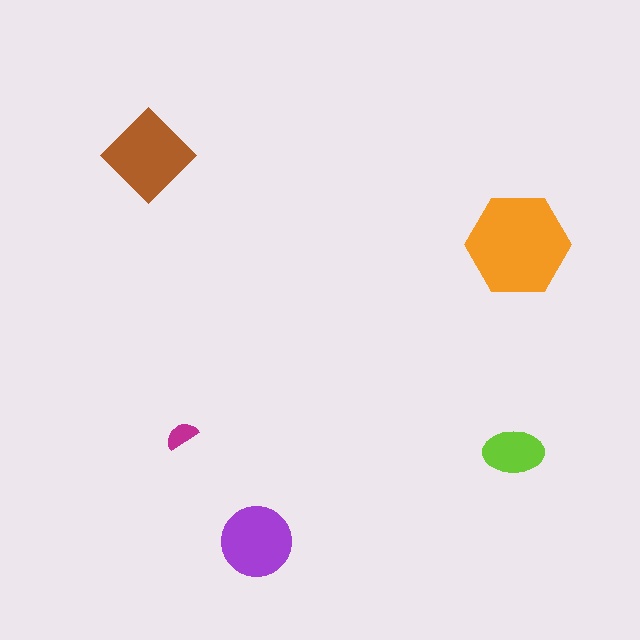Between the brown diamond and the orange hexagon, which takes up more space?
The orange hexagon.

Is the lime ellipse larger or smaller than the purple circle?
Smaller.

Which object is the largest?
The orange hexagon.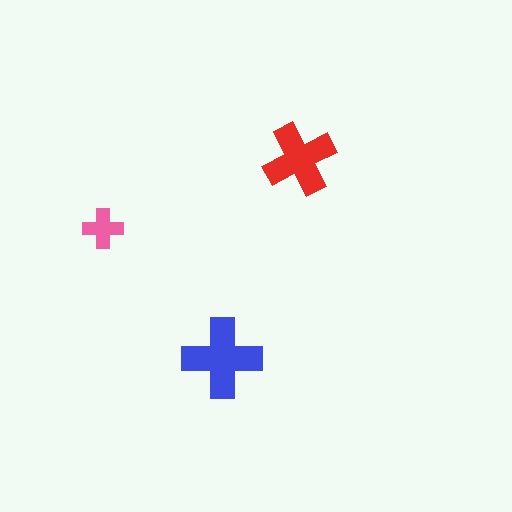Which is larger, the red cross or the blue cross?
The blue one.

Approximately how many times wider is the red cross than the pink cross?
About 2 times wider.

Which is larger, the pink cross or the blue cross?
The blue one.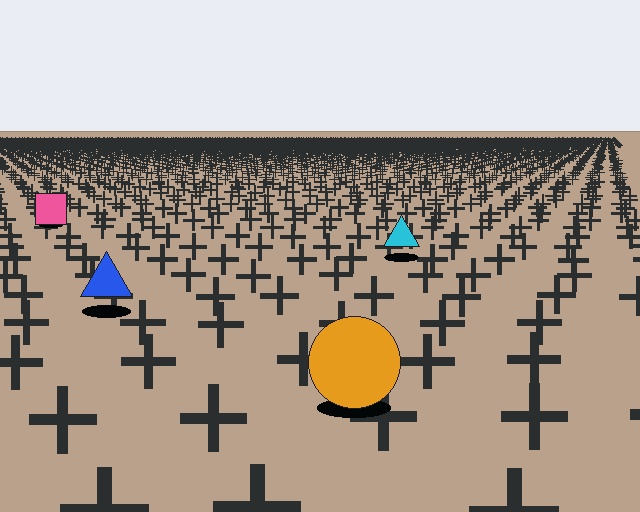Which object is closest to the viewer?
The orange circle is closest. The texture marks near it are larger and more spread out.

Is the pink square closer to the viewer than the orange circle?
No. The orange circle is closer — you can tell from the texture gradient: the ground texture is coarser near it.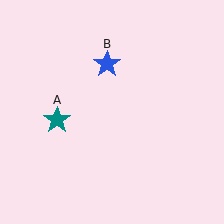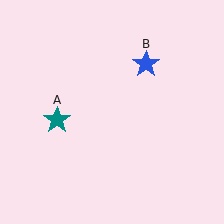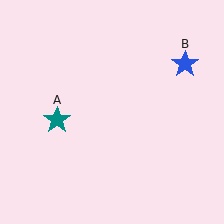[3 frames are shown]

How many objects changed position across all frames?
1 object changed position: blue star (object B).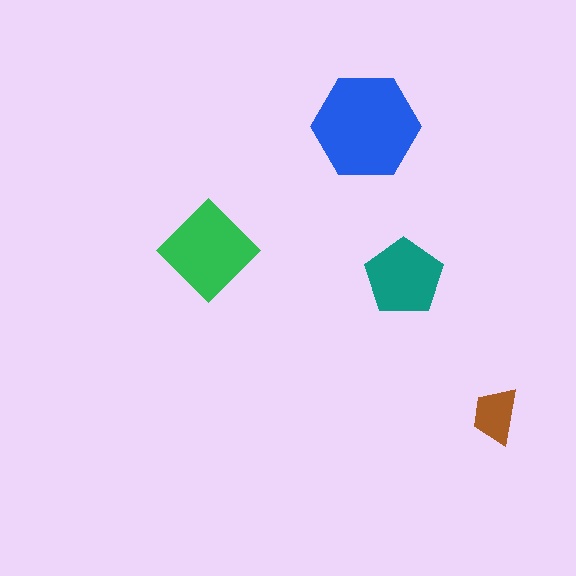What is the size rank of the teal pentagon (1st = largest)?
3rd.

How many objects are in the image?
There are 4 objects in the image.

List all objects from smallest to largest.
The brown trapezoid, the teal pentagon, the green diamond, the blue hexagon.